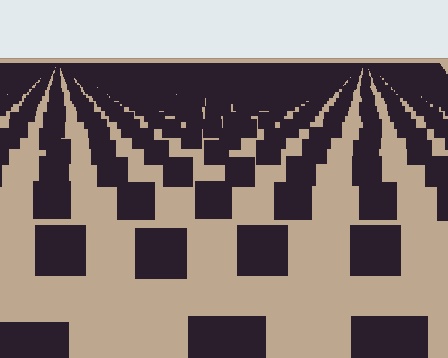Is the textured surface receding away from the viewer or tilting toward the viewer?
The surface is receding away from the viewer. Texture elements get smaller and denser toward the top.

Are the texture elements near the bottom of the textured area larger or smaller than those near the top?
Larger. Near the bottom, elements are closer to the viewer and appear at a bigger on-screen size.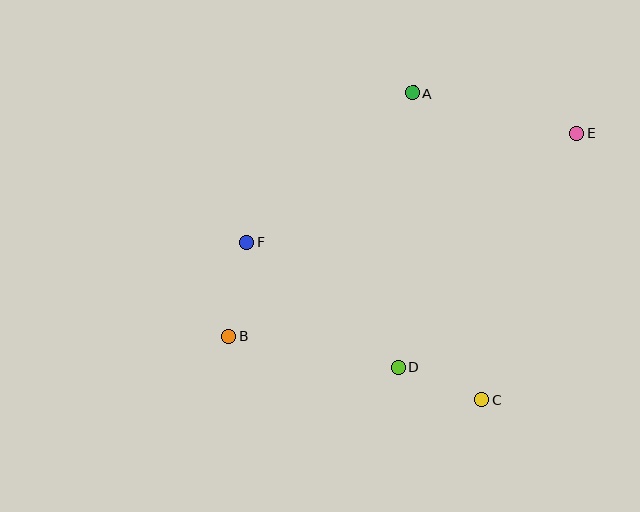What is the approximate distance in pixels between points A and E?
The distance between A and E is approximately 169 pixels.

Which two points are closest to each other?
Points C and D are closest to each other.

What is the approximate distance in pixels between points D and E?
The distance between D and E is approximately 294 pixels.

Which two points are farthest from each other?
Points B and E are farthest from each other.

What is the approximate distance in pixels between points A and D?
The distance between A and D is approximately 275 pixels.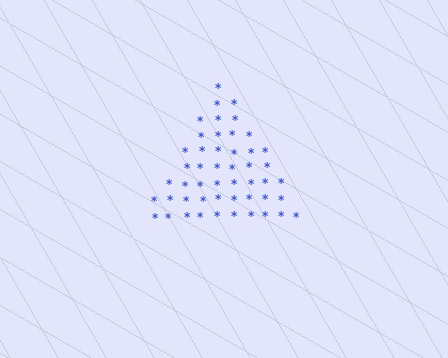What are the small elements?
The small elements are asterisks.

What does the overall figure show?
The overall figure shows a triangle.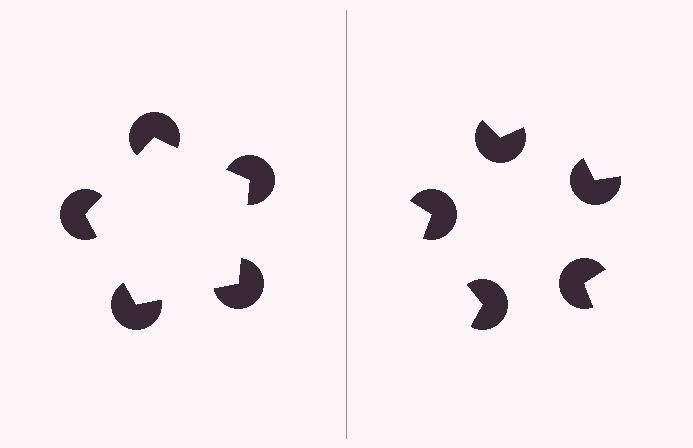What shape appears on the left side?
An illusory pentagon.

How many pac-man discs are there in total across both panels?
10 — 5 on each side.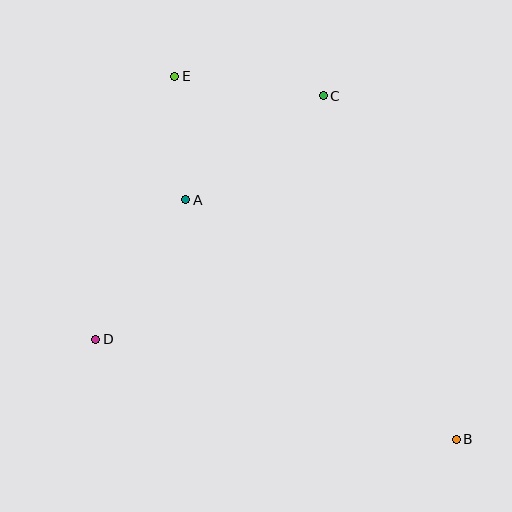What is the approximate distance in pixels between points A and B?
The distance between A and B is approximately 361 pixels.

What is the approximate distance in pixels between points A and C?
The distance between A and C is approximately 172 pixels.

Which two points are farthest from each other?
Points B and E are farthest from each other.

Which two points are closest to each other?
Points A and E are closest to each other.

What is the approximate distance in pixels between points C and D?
The distance between C and D is approximately 333 pixels.